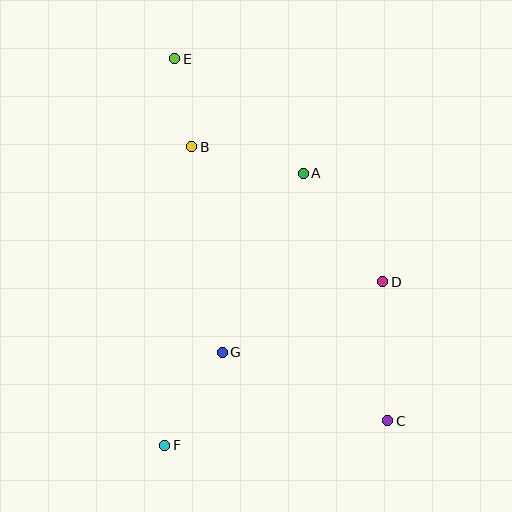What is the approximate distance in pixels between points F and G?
The distance between F and G is approximately 109 pixels.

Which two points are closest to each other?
Points B and E are closest to each other.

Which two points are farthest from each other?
Points C and E are farthest from each other.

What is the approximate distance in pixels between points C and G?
The distance between C and G is approximately 179 pixels.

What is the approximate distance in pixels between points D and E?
The distance between D and E is approximately 305 pixels.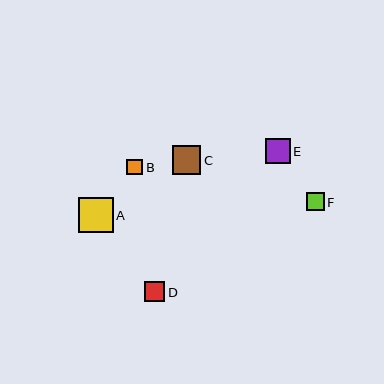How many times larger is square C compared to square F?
Square C is approximately 1.6 times the size of square F.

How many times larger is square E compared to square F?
Square E is approximately 1.4 times the size of square F.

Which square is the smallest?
Square B is the smallest with a size of approximately 16 pixels.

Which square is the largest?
Square A is the largest with a size of approximately 35 pixels.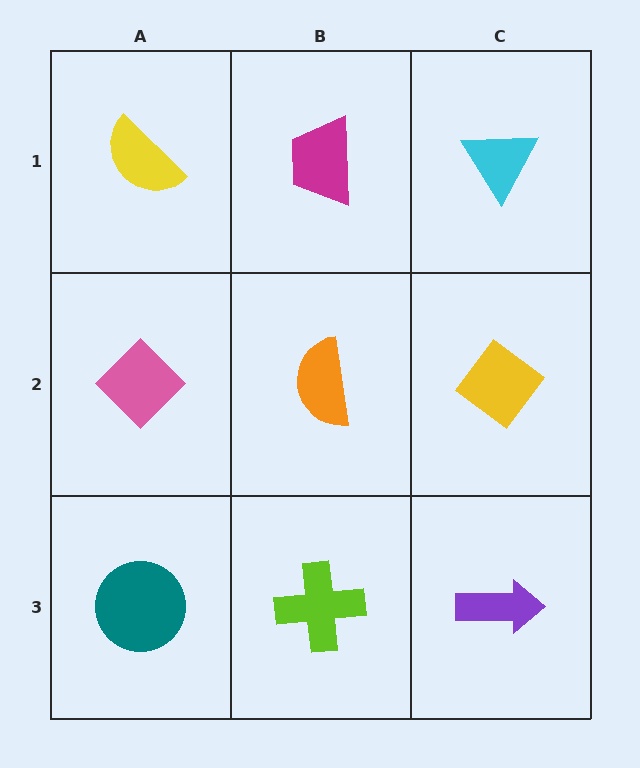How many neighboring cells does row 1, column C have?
2.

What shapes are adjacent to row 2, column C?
A cyan triangle (row 1, column C), a purple arrow (row 3, column C), an orange semicircle (row 2, column B).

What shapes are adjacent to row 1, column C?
A yellow diamond (row 2, column C), a magenta trapezoid (row 1, column B).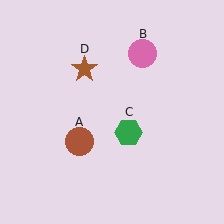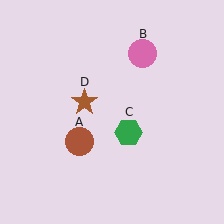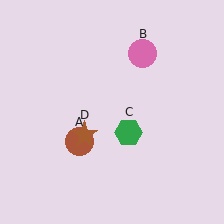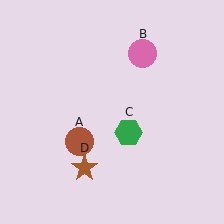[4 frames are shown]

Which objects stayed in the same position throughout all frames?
Brown circle (object A) and pink circle (object B) and green hexagon (object C) remained stationary.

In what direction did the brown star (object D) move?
The brown star (object D) moved down.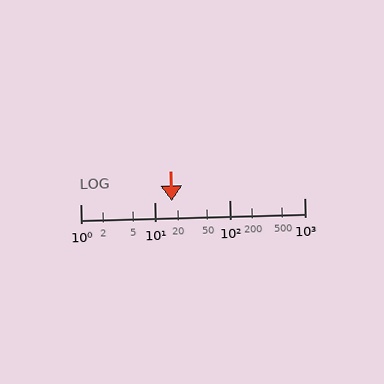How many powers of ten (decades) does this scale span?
The scale spans 3 decades, from 1 to 1000.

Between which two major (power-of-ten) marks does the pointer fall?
The pointer is between 10 and 100.